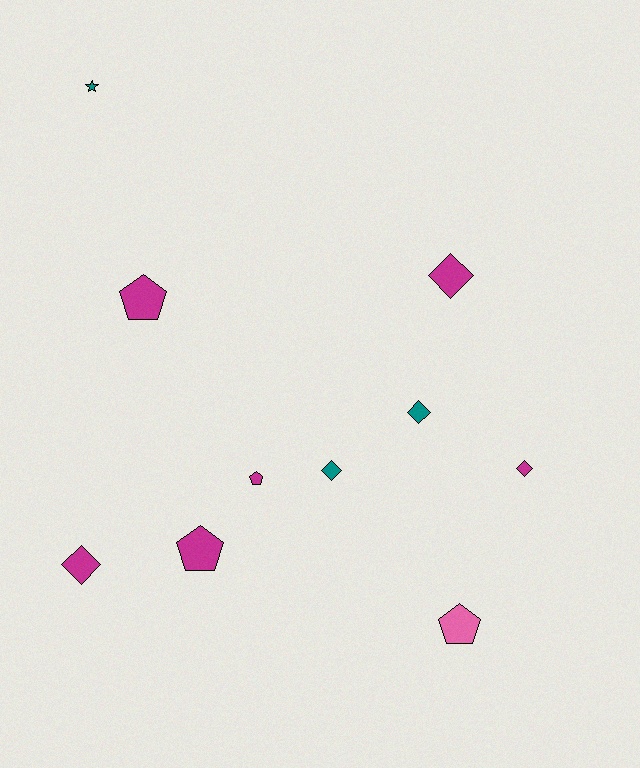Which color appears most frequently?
Magenta, with 6 objects.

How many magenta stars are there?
There are no magenta stars.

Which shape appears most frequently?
Diamond, with 5 objects.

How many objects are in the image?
There are 10 objects.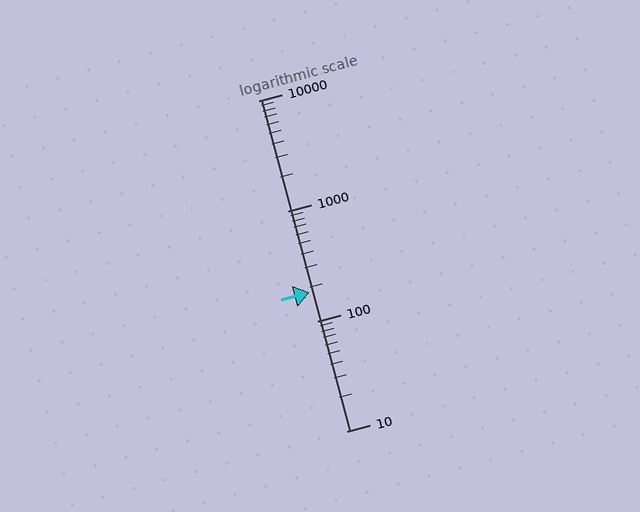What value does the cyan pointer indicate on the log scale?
The pointer indicates approximately 180.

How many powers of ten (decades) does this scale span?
The scale spans 3 decades, from 10 to 10000.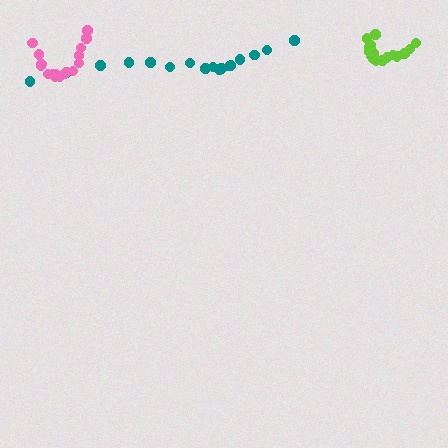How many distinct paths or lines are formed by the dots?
There are 3 distinct paths.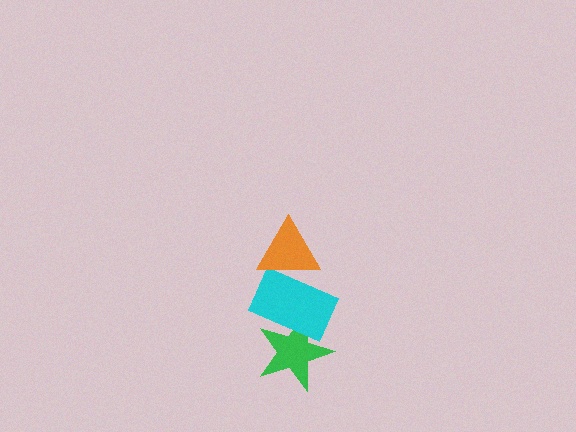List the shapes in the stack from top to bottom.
From top to bottom: the orange triangle, the cyan rectangle, the green star.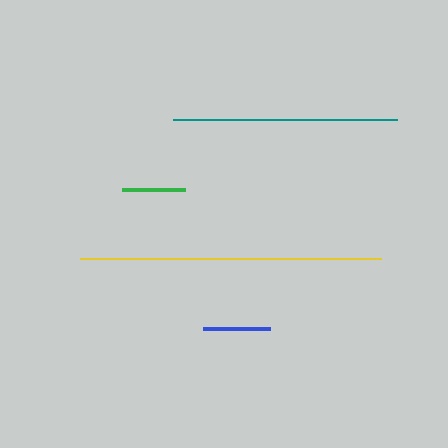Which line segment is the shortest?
The green line is the shortest at approximately 63 pixels.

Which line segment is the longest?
The yellow line is the longest at approximately 301 pixels.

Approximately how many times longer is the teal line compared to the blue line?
The teal line is approximately 3.4 times the length of the blue line.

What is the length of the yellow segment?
The yellow segment is approximately 301 pixels long.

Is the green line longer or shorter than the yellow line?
The yellow line is longer than the green line.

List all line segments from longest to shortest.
From longest to shortest: yellow, teal, blue, green.